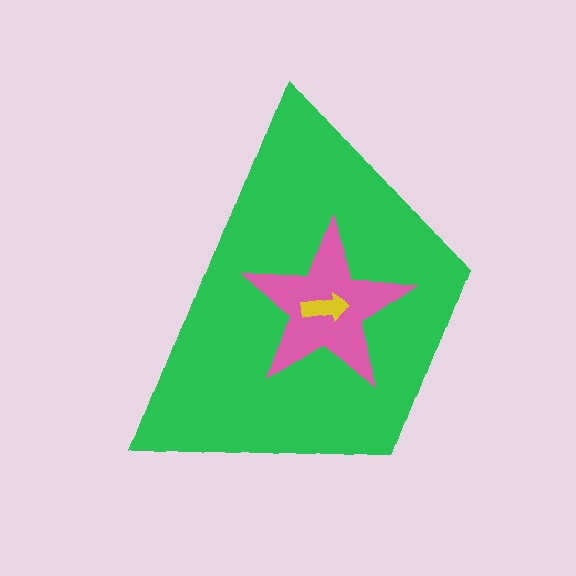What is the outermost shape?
The green trapezoid.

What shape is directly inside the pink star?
The yellow arrow.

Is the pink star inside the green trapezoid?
Yes.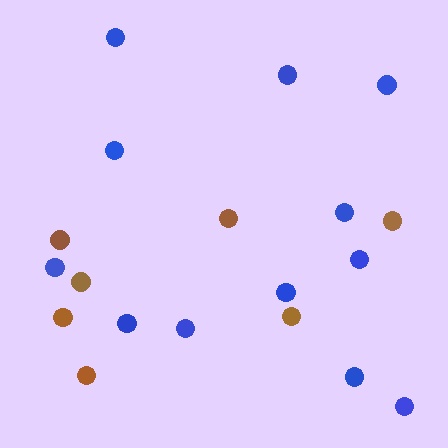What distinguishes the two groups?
There are 2 groups: one group of brown circles (7) and one group of blue circles (12).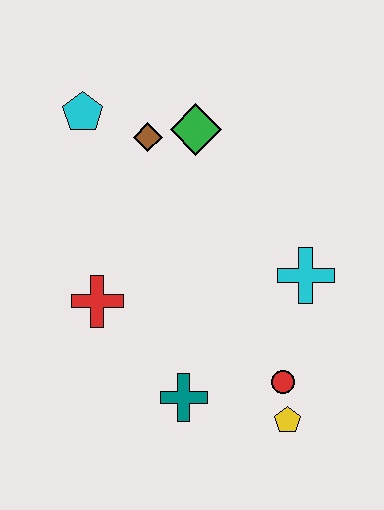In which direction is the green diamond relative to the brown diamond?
The green diamond is to the right of the brown diamond.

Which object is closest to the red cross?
The teal cross is closest to the red cross.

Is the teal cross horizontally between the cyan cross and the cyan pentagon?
Yes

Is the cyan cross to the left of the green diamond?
No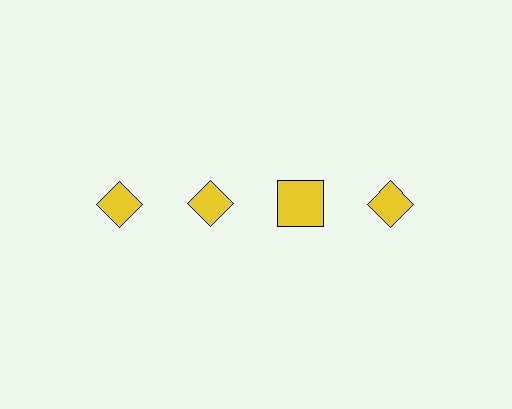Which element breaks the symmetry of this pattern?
The yellow square in the top row, center column breaks the symmetry. All other shapes are yellow diamonds.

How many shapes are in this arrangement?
There are 4 shapes arranged in a grid pattern.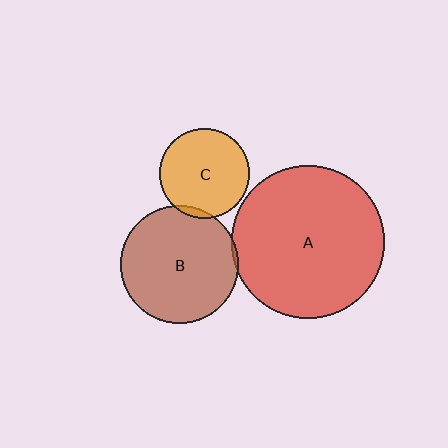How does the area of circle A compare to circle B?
Approximately 1.7 times.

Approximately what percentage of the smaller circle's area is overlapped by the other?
Approximately 5%.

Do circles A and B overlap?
Yes.